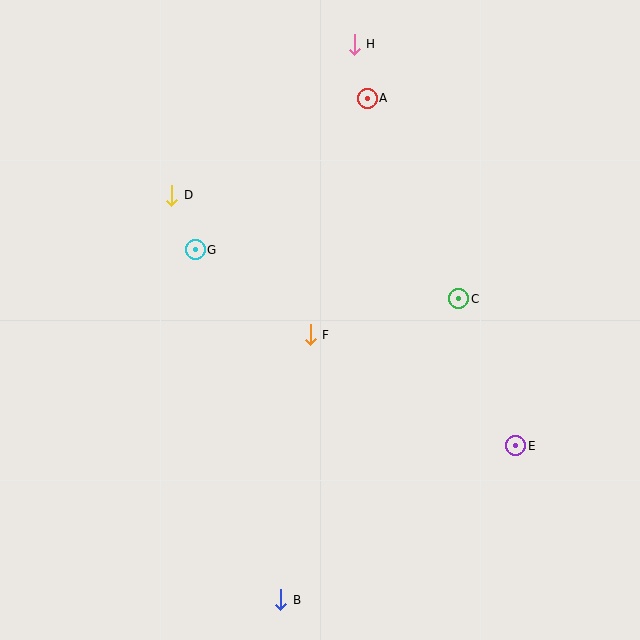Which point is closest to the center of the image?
Point F at (310, 335) is closest to the center.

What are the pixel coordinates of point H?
Point H is at (354, 44).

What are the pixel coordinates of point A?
Point A is at (367, 98).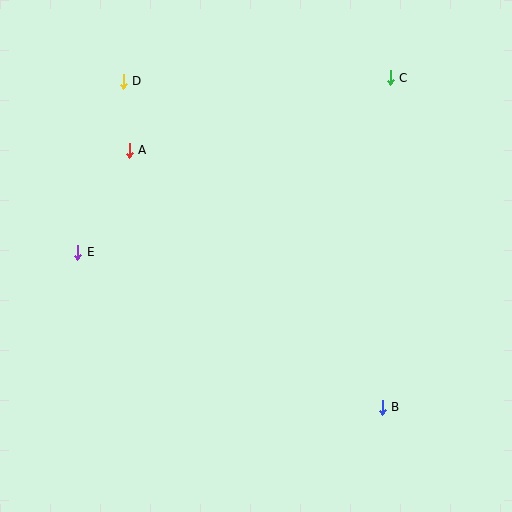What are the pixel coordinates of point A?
Point A is at (129, 150).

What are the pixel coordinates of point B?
Point B is at (382, 407).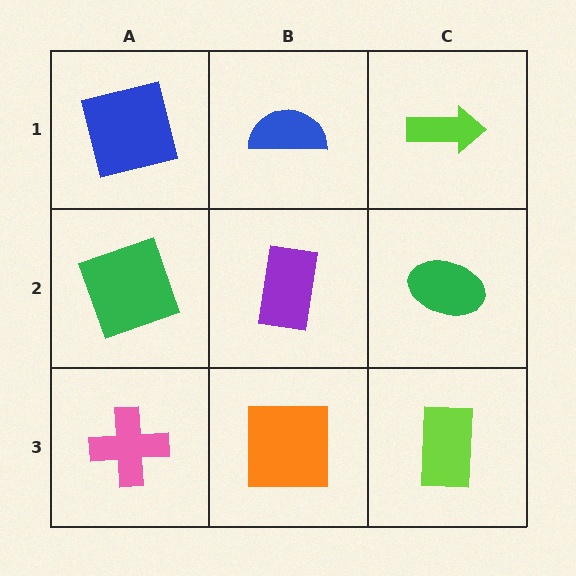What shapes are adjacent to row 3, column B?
A purple rectangle (row 2, column B), a pink cross (row 3, column A), a lime rectangle (row 3, column C).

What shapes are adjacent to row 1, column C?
A green ellipse (row 2, column C), a blue semicircle (row 1, column B).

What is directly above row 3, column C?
A green ellipse.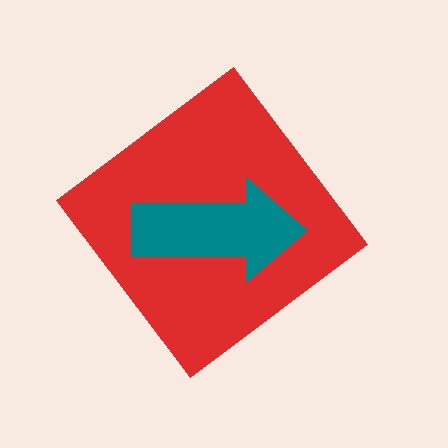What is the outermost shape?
The red diamond.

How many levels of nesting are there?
2.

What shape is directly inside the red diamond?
The teal arrow.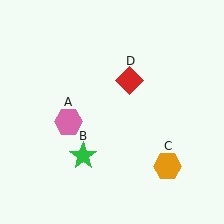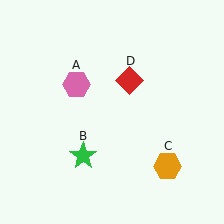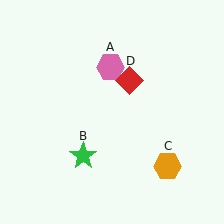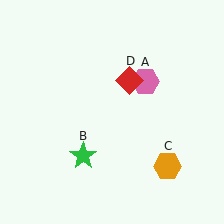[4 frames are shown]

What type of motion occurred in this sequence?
The pink hexagon (object A) rotated clockwise around the center of the scene.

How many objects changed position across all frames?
1 object changed position: pink hexagon (object A).